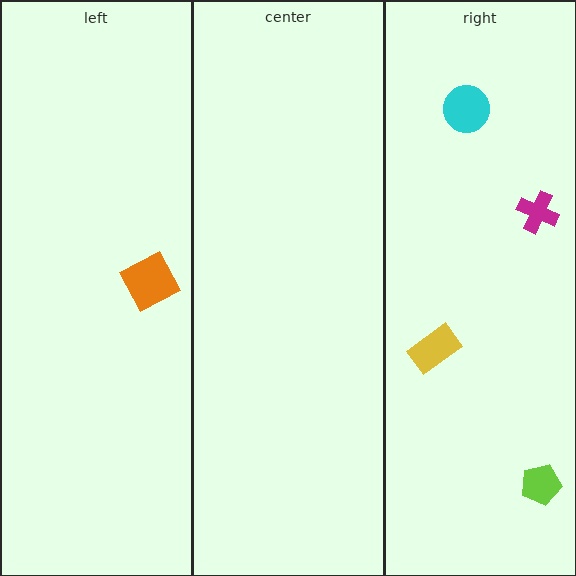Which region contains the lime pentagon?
The right region.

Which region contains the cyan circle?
The right region.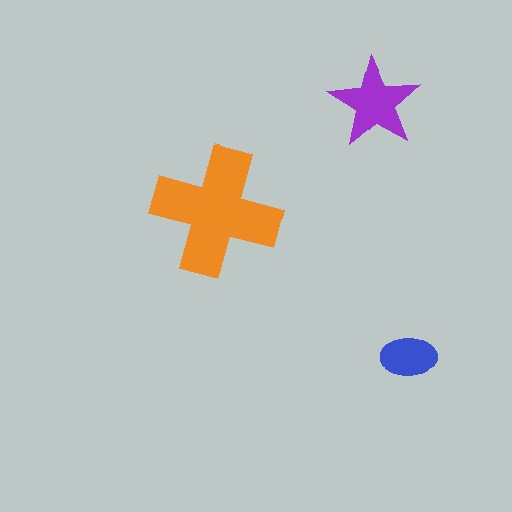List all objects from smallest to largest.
The blue ellipse, the purple star, the orange cross.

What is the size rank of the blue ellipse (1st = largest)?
3rd.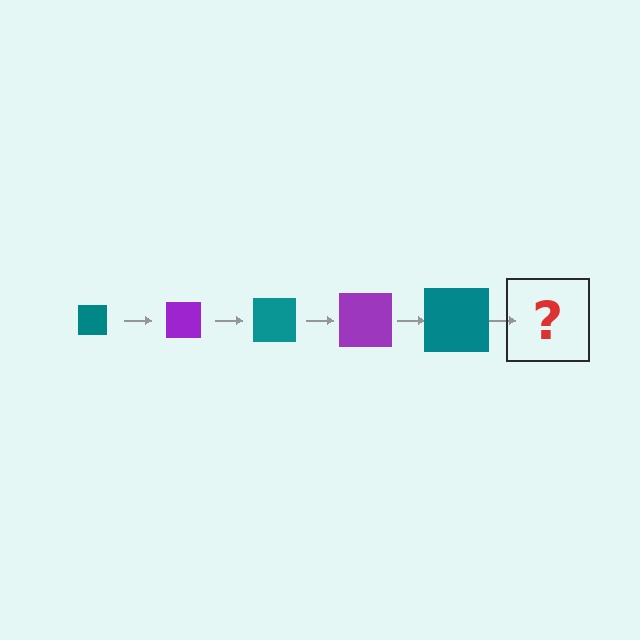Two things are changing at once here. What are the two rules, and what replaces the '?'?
The two rules are that the square grows larger each step and the color cycles through teal and purple. The '?' should be a purple square, larger than the previous one.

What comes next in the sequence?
The next element should be a purple square, larger than the previous one.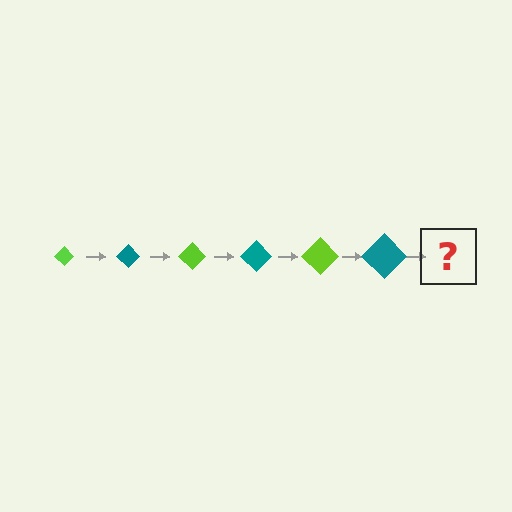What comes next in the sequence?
The next element should be a lime diamond, larger than the previous one.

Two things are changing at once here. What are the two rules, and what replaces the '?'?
The two rules are that the diamond grows larger each step and the color cycles through lime and teal. The '?' should be a lime diamond, larger than the previous one.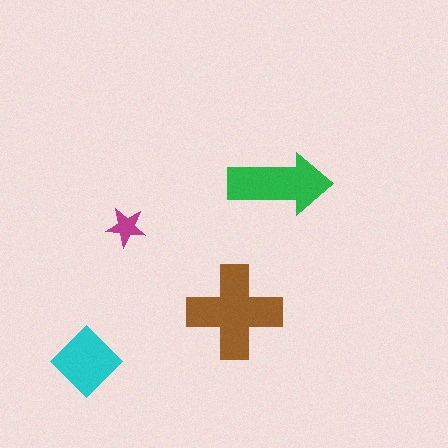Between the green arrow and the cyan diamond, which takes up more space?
The green arrow.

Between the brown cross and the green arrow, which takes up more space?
The brown cross.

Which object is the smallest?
The magenta star.